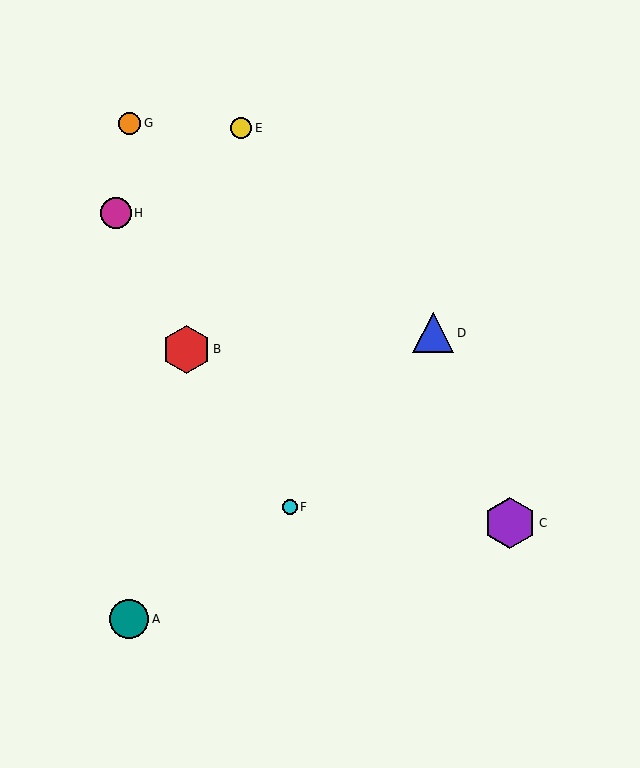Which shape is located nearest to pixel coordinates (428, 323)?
The blue triangle (labeled D) at (433, 333) is nearest to that location.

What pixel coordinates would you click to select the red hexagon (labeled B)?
Click at (186, 349) to select the red hexagon B.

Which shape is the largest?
The purple hexagon (labeled C) is the largest.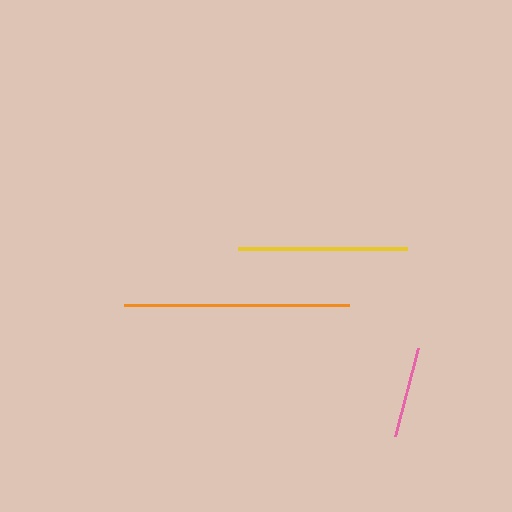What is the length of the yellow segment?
The yellow segment is approximately 168 pixels long.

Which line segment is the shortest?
The pink line is the shortest at approximately 91 pixels.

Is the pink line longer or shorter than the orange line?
The orange line is longer than the pink line.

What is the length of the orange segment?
The orange segment is approximately 225 pixels long.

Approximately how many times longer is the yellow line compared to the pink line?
The yellow line is approximately 1.9 times the length of the pink line.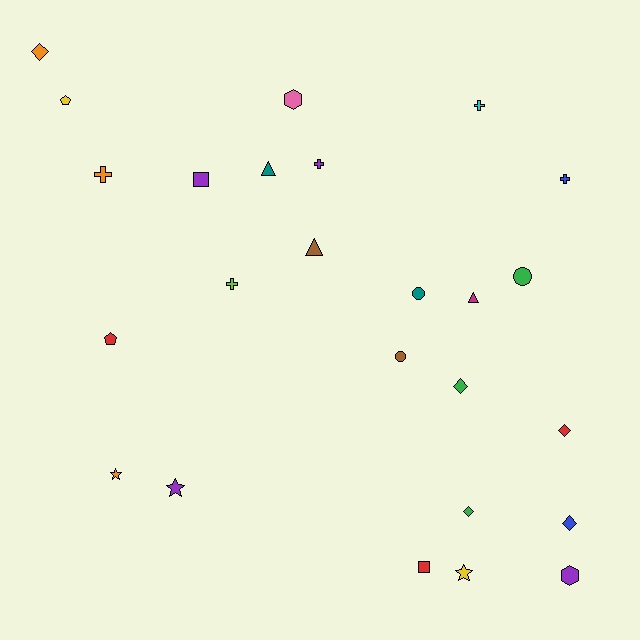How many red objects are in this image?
There are 3 red objects.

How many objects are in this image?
There are 25 objects.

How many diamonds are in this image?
There are 5 diamonds.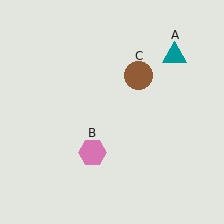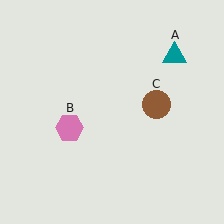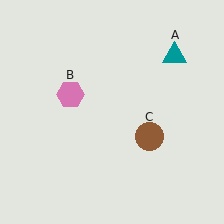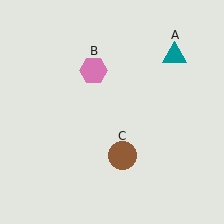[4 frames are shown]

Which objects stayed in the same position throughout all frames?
Teal triangle (object A) remained stationary.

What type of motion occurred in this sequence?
The pink hexagon (object B), brown circle (object C) rotated clockwise around the center of the scene.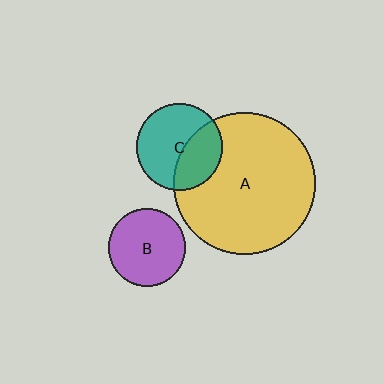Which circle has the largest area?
Circle A (yellow).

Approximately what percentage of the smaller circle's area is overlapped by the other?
Approximately 40%.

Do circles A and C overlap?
Yes.